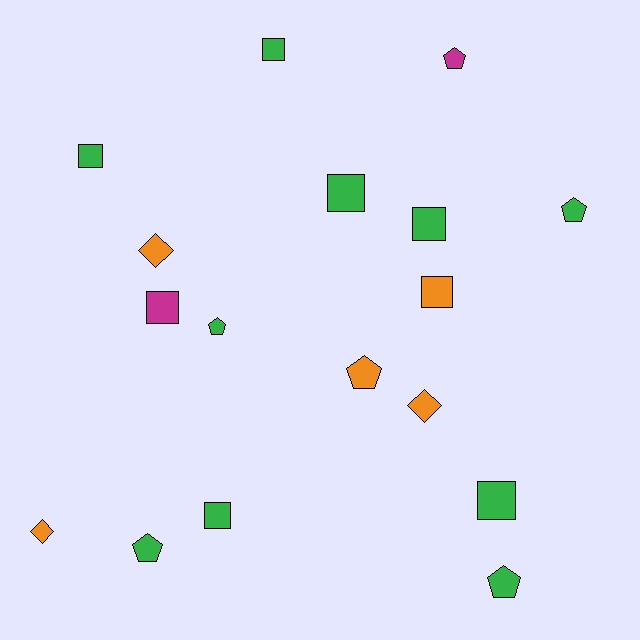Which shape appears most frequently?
Square, with 8 objects.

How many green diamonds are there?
There are no green diamonds.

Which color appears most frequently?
Green, with 10 objects.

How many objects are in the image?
There are 17 objects.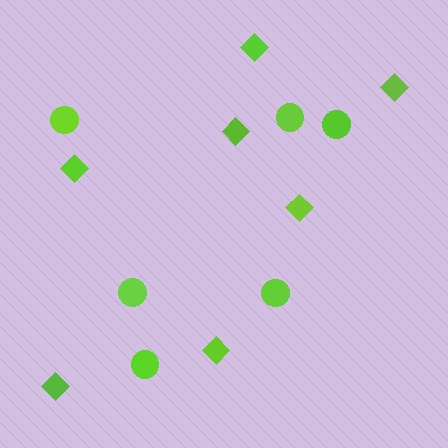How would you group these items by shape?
There are 2 groups: one group of circles (6) and one group of diamonds (7).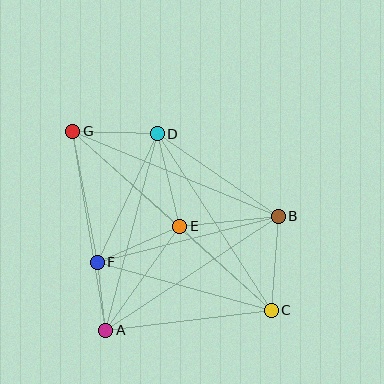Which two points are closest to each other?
Points A and F are closest to each other.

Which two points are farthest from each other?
Points C and G are farthest from each other.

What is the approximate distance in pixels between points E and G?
The distance between E and G is approximately 143 pixels.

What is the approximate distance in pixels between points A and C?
The distance between A and C is approximately 167 pixels.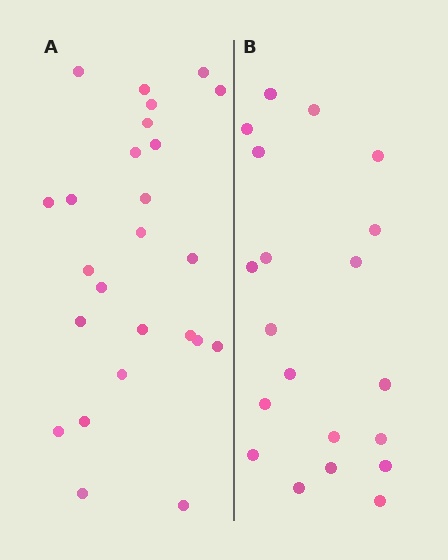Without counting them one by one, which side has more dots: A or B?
Region A (the left region) has more dots.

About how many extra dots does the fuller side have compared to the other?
Region A has about 5 more dots than region B.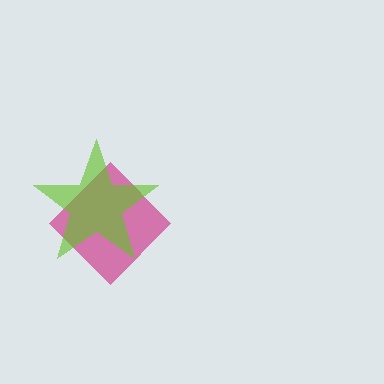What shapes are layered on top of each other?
The layered shapes are: a magenta diamond, a lime star.